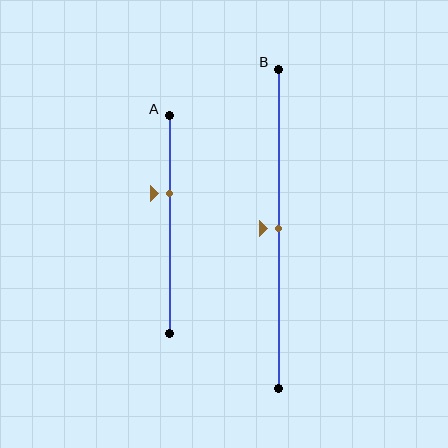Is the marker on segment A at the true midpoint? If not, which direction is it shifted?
No, the marker on segment A is shifted upward by about 14% of the segment length.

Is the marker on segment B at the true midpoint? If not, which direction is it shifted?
Yes, the marker on segment B is at the true midpoint.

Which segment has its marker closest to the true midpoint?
Segment B has its marker closest to the true midpoint.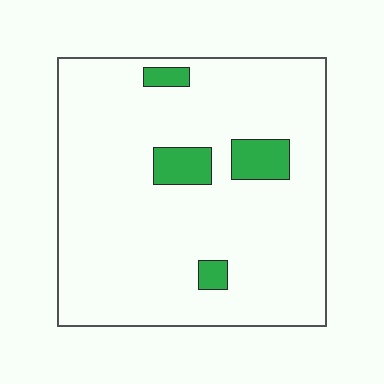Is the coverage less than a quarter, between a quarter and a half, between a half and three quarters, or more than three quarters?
Less than a quarter.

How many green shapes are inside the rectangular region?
4.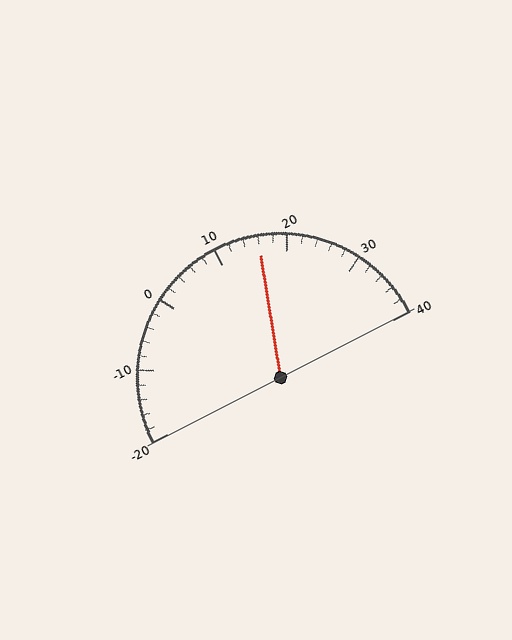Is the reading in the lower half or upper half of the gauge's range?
The reading is in the upper half of the range (-20 to 40).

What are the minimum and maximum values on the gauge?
The gauge ranges from -20 to 40.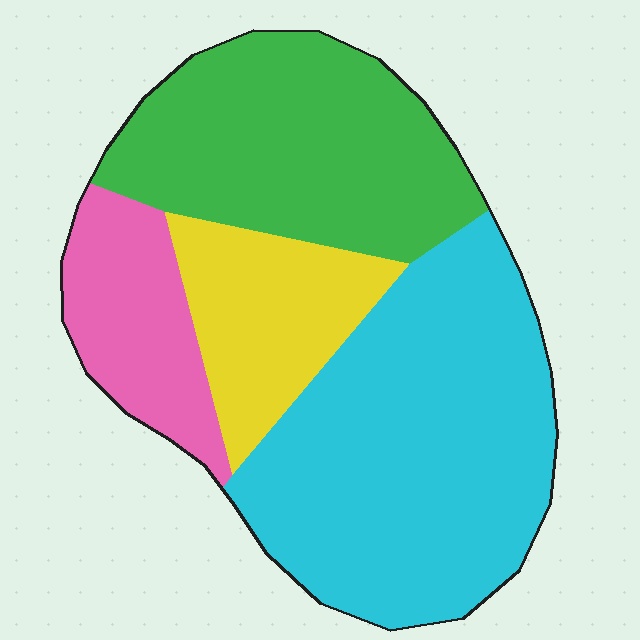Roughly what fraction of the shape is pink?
Pink covers 14% of the shape.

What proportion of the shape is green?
Green takes up between a quarter and a half of the shape.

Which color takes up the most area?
Cyan, at roughly 45%.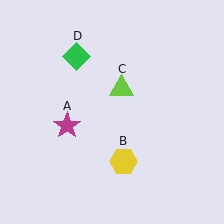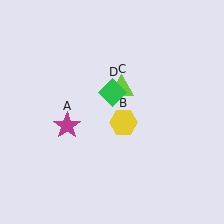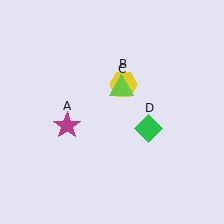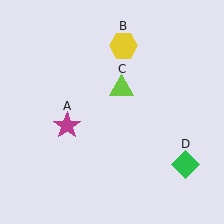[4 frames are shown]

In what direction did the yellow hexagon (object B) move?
The yellow hexagon (object B) moved up.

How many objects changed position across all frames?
2 objects changed position: yellow hexagon (object B), green diamond (object D).